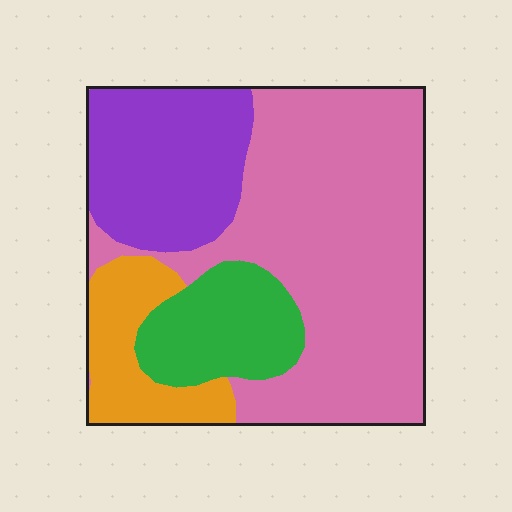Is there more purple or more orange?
Purple.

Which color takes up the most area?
Pink, at roughly 50%.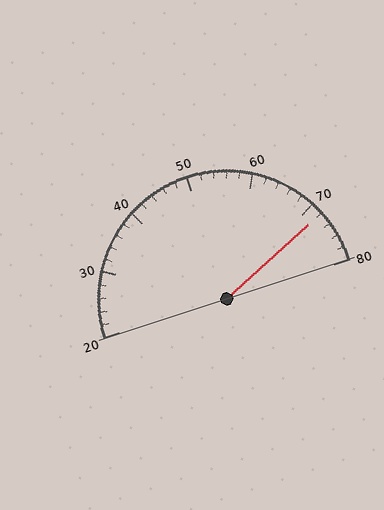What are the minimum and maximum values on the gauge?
The gauge ranges from 20 to 80.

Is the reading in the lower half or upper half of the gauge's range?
The reading is in the upper half of the range (20 to 80).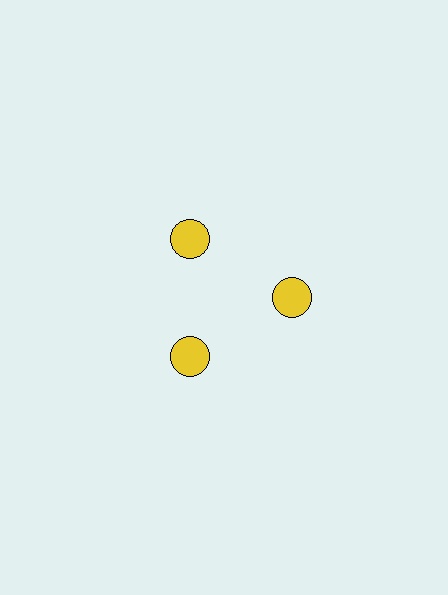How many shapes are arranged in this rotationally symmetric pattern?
There are 3 shapes, arranged in 3 groups of 1.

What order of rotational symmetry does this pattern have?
This pattern has 3-fold rotational symmetry.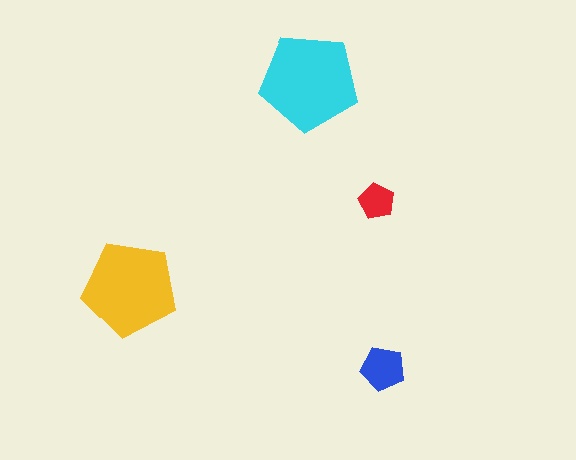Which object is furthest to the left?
The yellow pentagon is leftmost.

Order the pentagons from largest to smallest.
the cyan one, the yellow one, the blue one, the red one.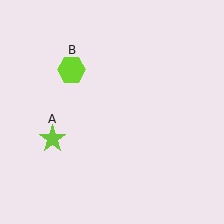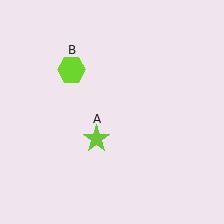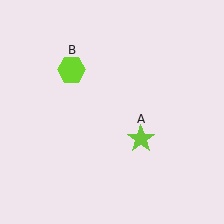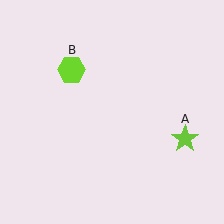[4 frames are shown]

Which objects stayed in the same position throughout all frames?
Lime hexagon (object B) remained stationary.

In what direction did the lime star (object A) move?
The lime star (object A) moved right.